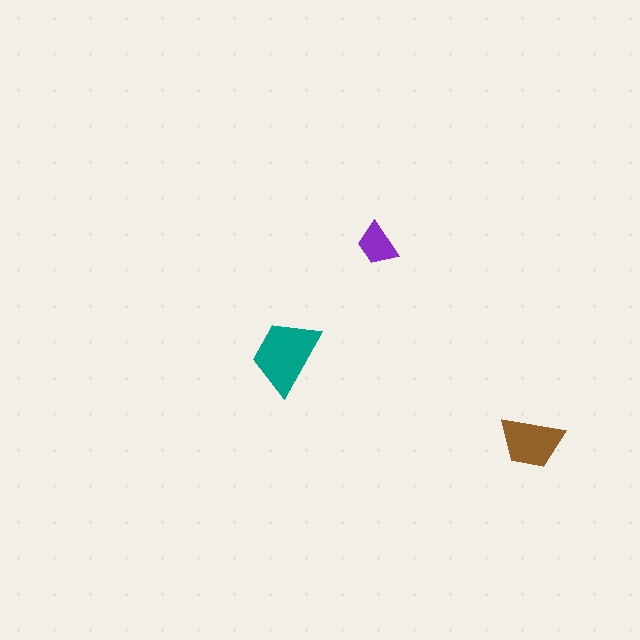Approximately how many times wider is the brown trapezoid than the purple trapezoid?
About 1.5 times wider.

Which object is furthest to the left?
The teal trapezoid is leftmost.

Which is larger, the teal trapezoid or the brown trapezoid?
The teal one.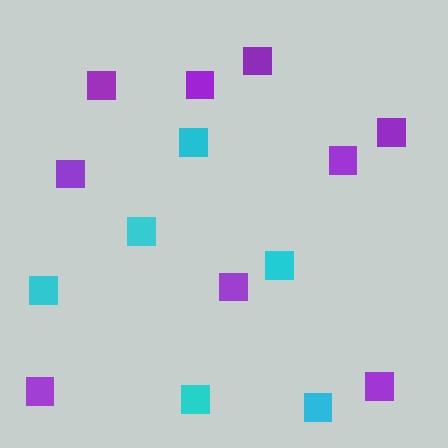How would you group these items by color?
There are 2 groups: one group of purple squares (9) and one group of cyan squares (6).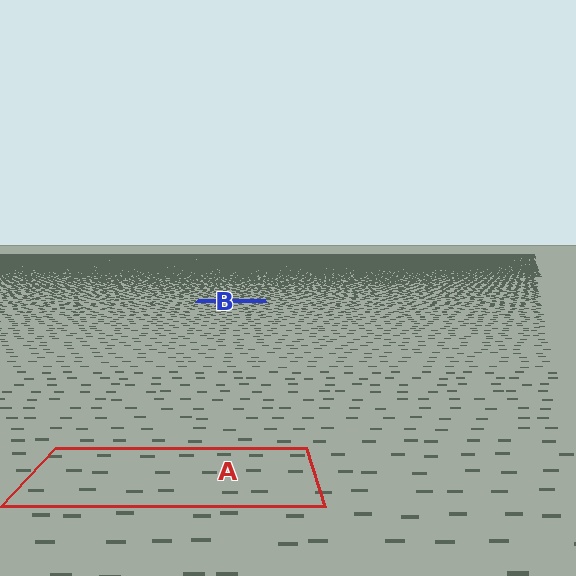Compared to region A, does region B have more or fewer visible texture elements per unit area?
Region B has more texture elements per unit area — they are packed more densely because it is farther away.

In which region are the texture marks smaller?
The texture marks are smaller in region B, because it is farther away.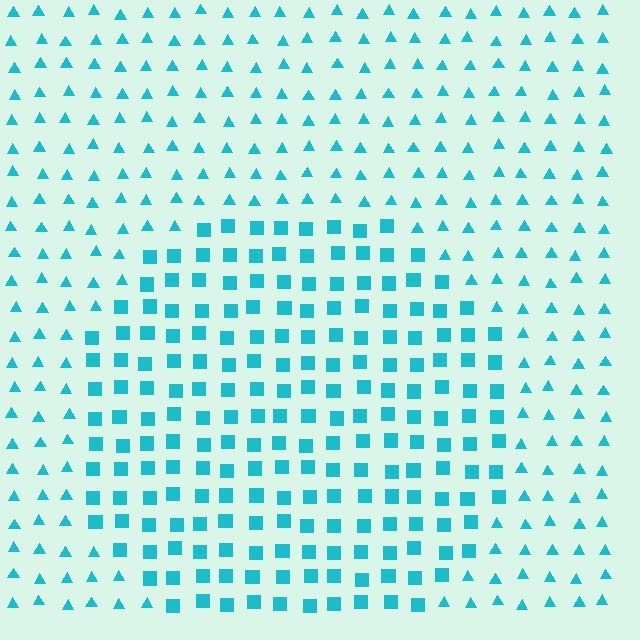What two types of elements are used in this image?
The image uses squares inside the circle region and triangles outside it.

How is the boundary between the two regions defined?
The boundary is defined by a change in element shape: squares inside vs. triangles outside. All elements share the same color and spacing.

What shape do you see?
I see a circle.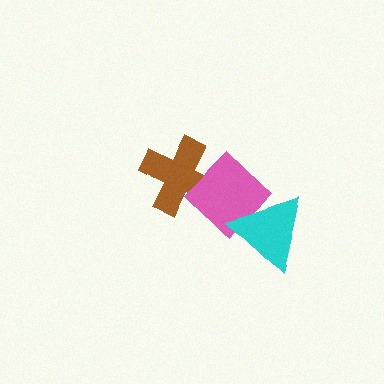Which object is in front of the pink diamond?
The cyan triangle is in front of the pink diamond.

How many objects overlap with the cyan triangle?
1 object overlaps with the cyan triangle.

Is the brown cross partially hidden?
Yes, it is partially covered by another shape.